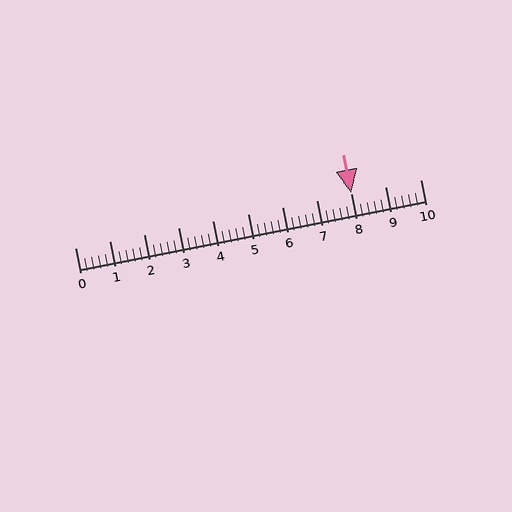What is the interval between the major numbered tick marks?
The major tick marks are spaced 1 units apart.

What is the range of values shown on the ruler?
The ruler shows values from 0 to 10.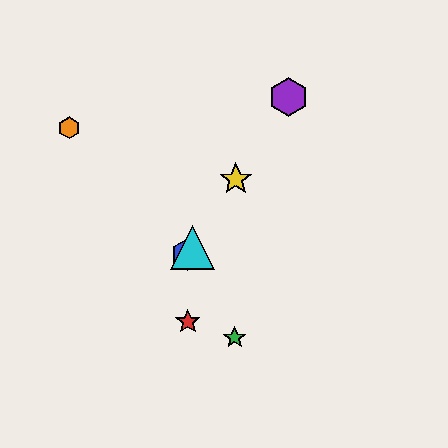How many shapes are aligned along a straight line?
4 shapes (the blue hexagon, the yellow star, the purple hexagon, the cyan triangle) are aligned along a straight line.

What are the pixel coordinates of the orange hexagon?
The orange hexagon is at (69, 128).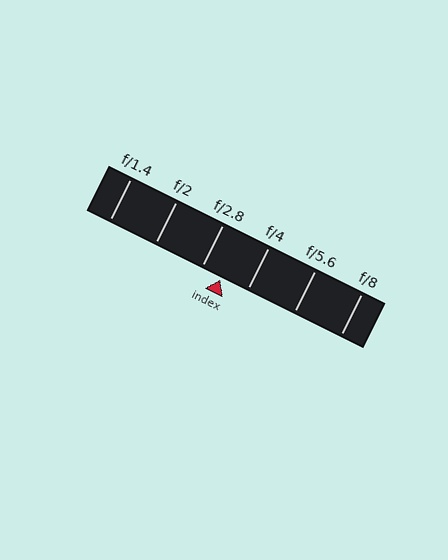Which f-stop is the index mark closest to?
The index mark is closest to f/2.8.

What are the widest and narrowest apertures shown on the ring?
The widest aperture shown is f/1.4 and the narrowest is f/8.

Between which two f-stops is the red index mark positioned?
The index mark is between f/2.8 and f/4.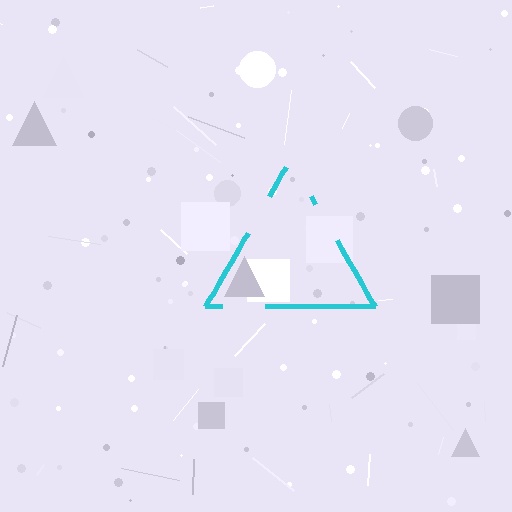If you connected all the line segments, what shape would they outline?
They would outline a triangle.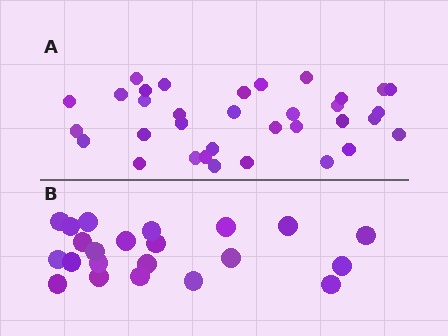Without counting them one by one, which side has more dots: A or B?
Region A (the top region) has more dots.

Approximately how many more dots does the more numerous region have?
Region A has roughly 12 or so more dots than region B.